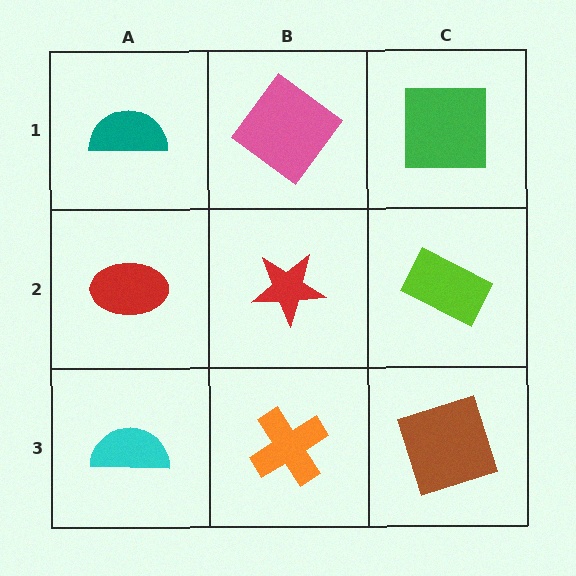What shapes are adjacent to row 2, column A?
A teal semicircle (row 1, column A), a cyan semicircle (row 3, column A), a red star (row 2, column B).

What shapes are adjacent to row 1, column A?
A red ellipse (row 2, column A), a pink diamond (row 1, column B).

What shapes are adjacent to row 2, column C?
A green square (row 1, column C), a brown square (row 3, column C), a red star (row 2, column B).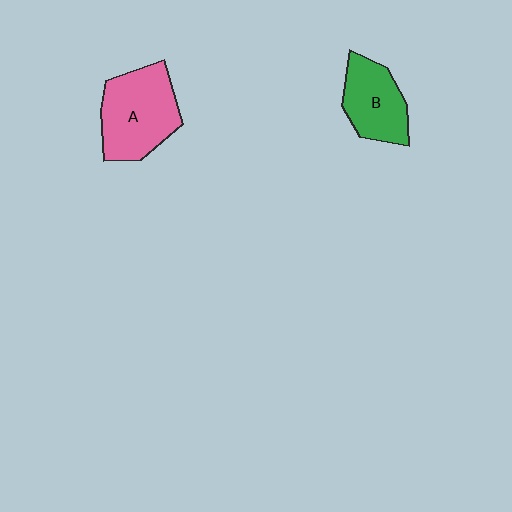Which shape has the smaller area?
Shape B (green).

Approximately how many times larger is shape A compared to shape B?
Approximately 1.4 times.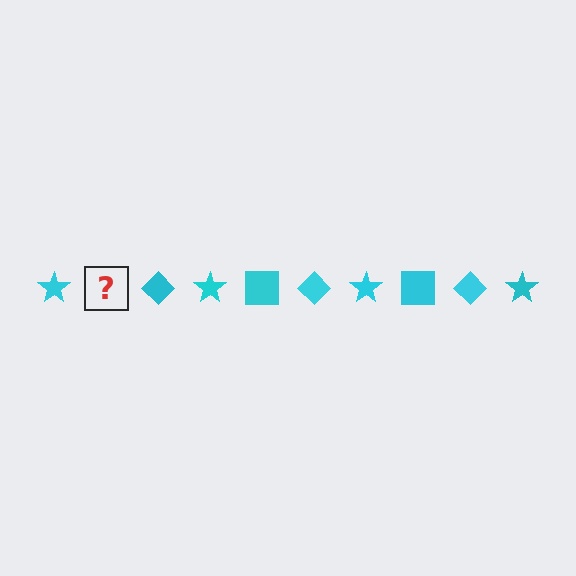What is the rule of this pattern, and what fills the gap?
The rule is that the pattern cycles through star, square, diamond shapes in cyan. The gap should be filled with a cyan square.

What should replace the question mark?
The question mark should be replaced with a cyan square.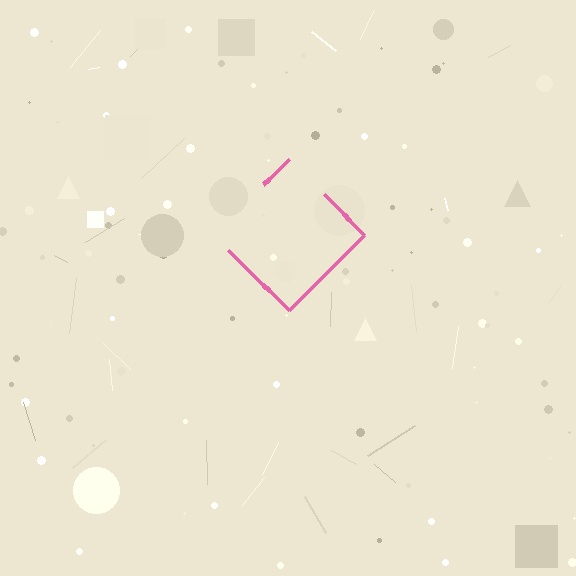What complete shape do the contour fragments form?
The contour fragments form a diamond.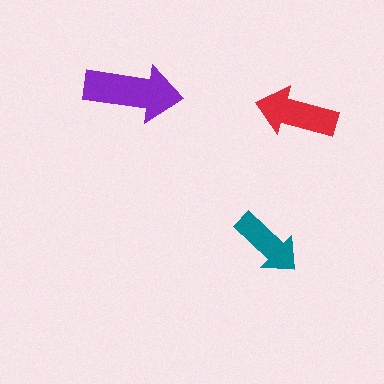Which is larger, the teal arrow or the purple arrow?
The purple one.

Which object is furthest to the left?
The purple arrow is leftmost.